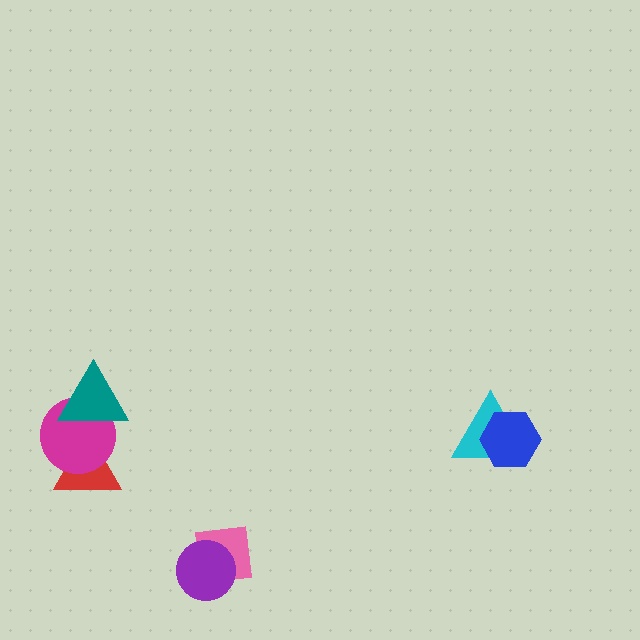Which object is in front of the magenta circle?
The teal triangle is in front of the magenta circle.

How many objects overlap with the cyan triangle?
1 object overlaps with the cyan triangle.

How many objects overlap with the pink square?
1 object overlaps with the pink square.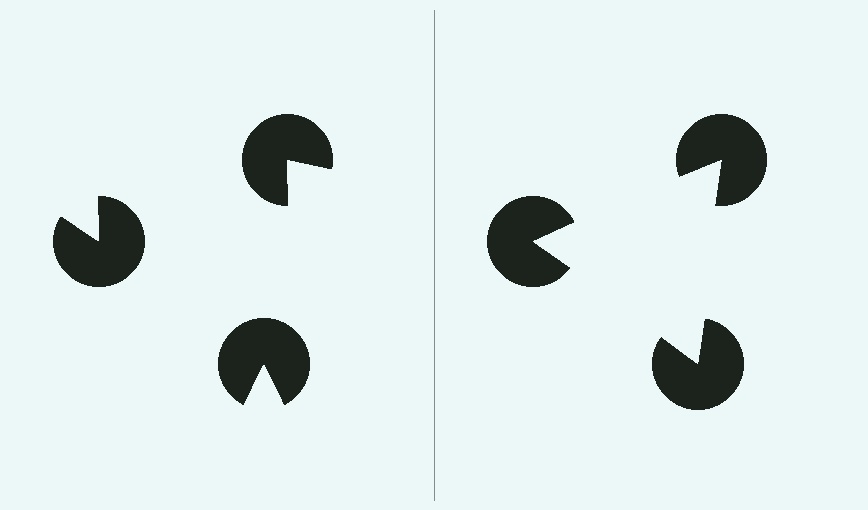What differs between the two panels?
The pac-man discs are positioned identically on both sides; only the wedge orientations differ. On the right they align to a triangle; on the left they are misaligned.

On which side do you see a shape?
An illusory triangle appears on the right side. On the left side the wedge cuts are rotated, so no coherent shape forms.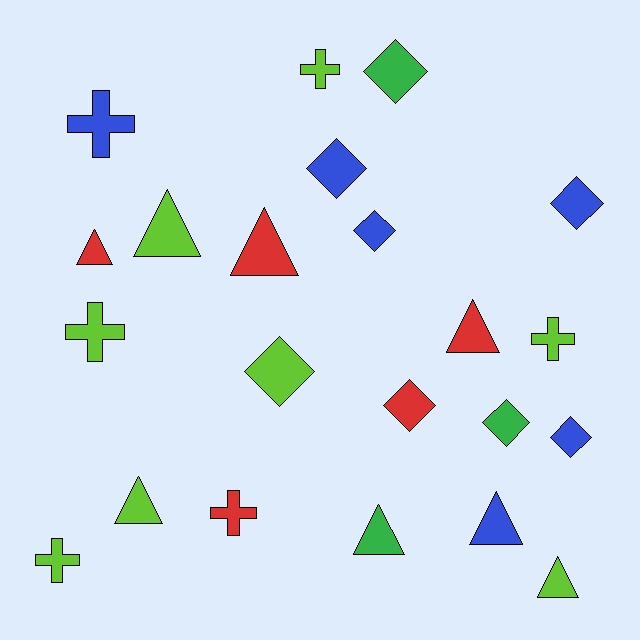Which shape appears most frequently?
Triangle, with 8 objects.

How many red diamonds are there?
There is 1 red diamond.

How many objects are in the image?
There are 22 objects.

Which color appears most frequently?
Lime, with 8 objects.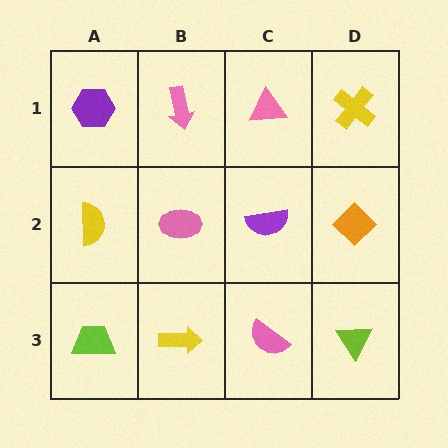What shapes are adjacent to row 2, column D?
A yellow cross (row 1, column D), a lime triangle (row 3, column D), a purple semicircle (row 2, column C).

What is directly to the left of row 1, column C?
A pink arrow.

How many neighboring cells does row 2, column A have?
3.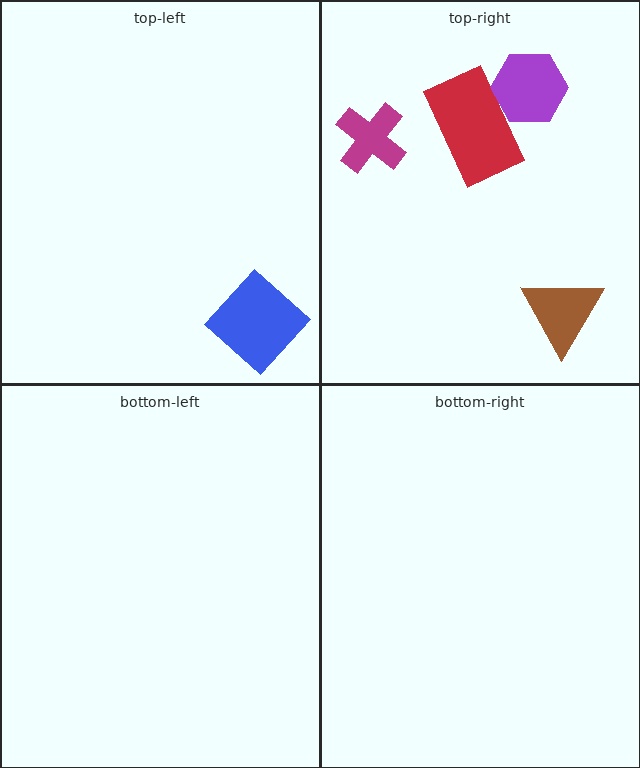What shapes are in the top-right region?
The magenta cross, the red rectangle, the purple hexagon, the brown triangle.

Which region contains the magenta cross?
The top-right region.